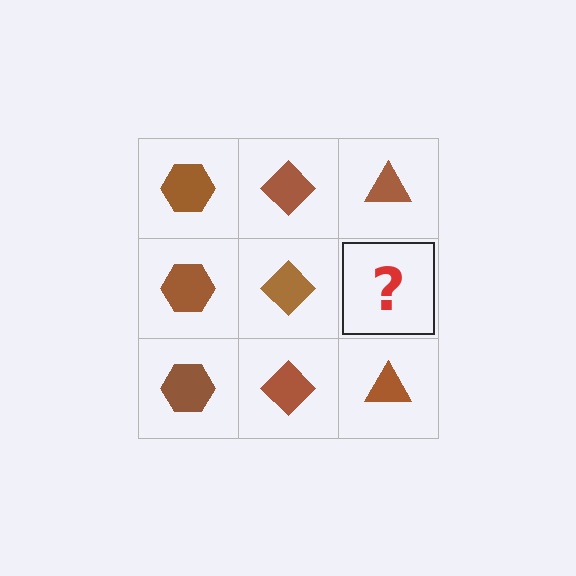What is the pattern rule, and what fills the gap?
The rule is that each column has a consistent shape. The gap should be filled with a brown triangle.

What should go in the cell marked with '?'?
The missing cell should contain a brown triangle.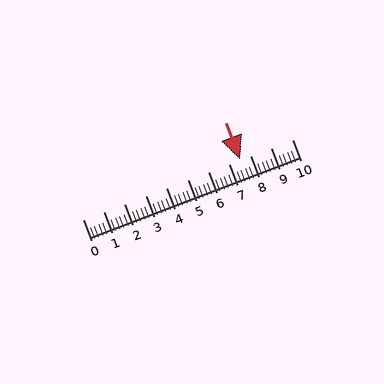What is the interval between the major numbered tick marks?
The major tick marks are spaced 1 units apart.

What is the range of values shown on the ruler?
The ruler shows values from 0 to 10.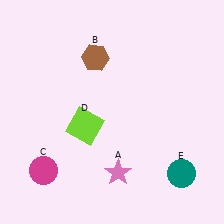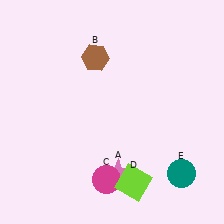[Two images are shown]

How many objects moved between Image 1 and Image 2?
2 objects moved between the two images.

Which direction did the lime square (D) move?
The lime square (D) moved down.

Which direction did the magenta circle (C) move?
The magenta circle (C) moved right.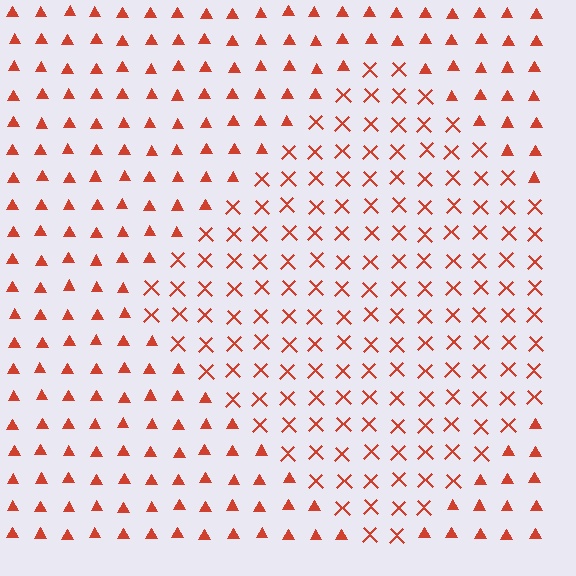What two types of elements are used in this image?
The image uses X marks inside the diamond region and triangles outside it.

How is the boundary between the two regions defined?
The boundary is defined by a change in element shape: X marks inside vs. triangles outside. All elements share the same color and spacing.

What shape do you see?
I see a diamond.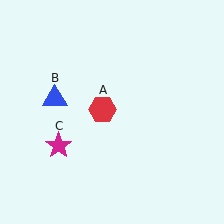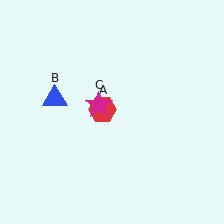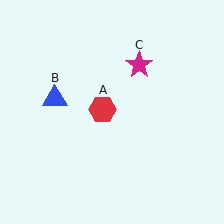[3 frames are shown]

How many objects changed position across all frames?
1 object changed position: magenta star (object C).